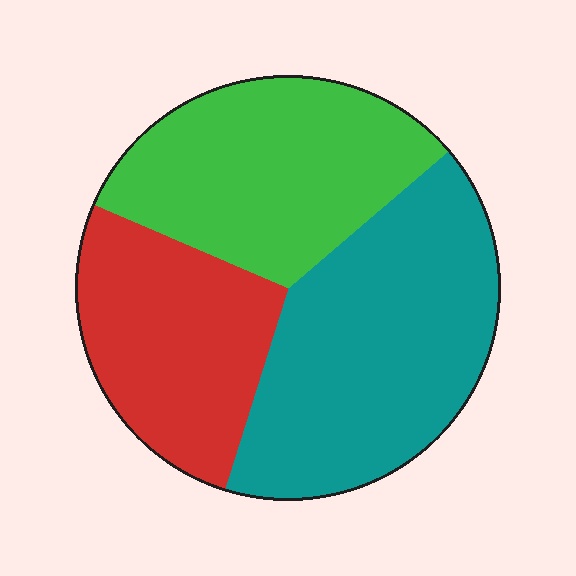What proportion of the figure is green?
Green covers 32% of the figure.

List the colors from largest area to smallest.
From largest to smallest: teal, green, red.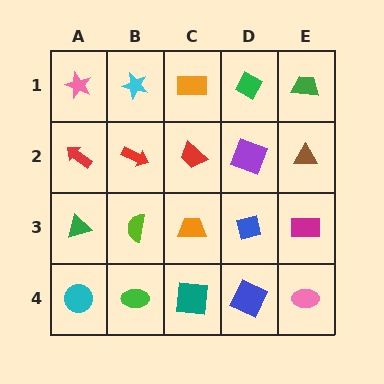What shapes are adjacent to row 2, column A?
A pink star (row 1, column A), a green triangle (row 3, column A), a red arrow (row 2, column B).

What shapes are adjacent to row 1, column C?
A red trapezoid (row 2, column C), a cyan star (row 1, column B), a green diamond (row 1, column D).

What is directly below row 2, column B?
A lime semicircle.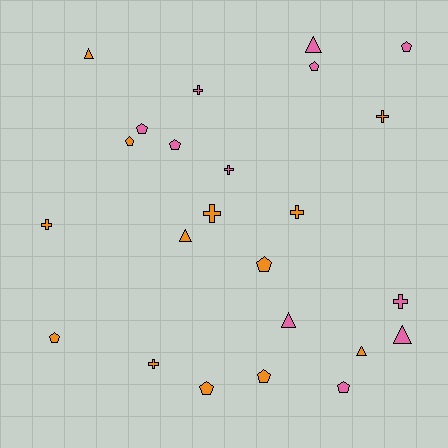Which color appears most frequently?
Orange, with 13 objects.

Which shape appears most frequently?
Pentagon, with 10 objects.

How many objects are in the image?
There are 24 objects.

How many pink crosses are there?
There are 3 pink crosses.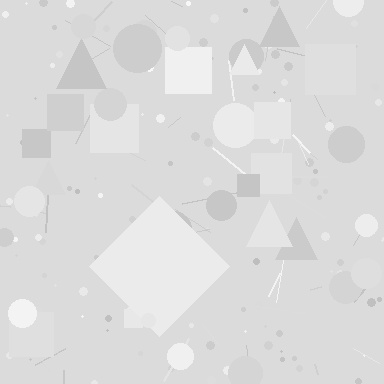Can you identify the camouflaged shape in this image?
The camouflaged shape is a diamond.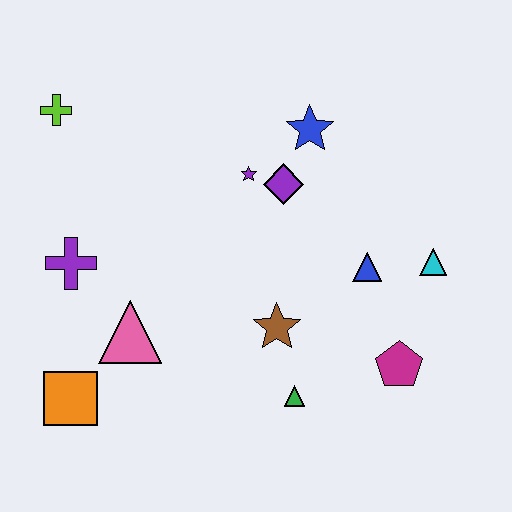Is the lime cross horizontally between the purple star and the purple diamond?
No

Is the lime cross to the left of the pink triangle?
Yes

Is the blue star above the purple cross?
Yes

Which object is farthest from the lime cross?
The magenta pentagon is farthest from the lime cross.